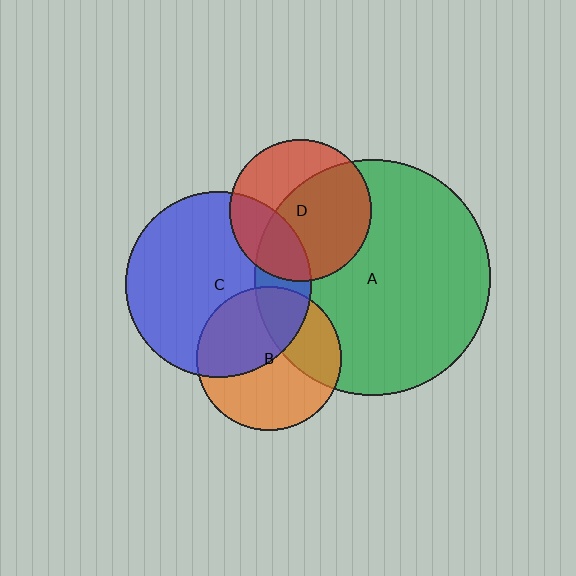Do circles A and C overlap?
Yes.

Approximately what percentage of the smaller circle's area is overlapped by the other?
Approximately 20%.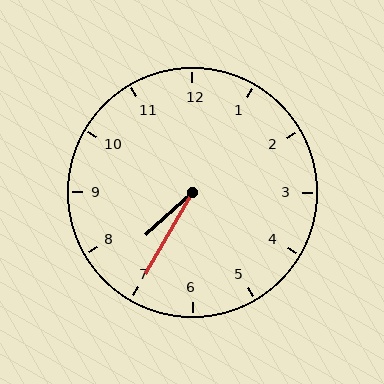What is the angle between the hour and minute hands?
Approximately 18 degrees.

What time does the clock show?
7:35.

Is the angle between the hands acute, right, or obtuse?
It is acute.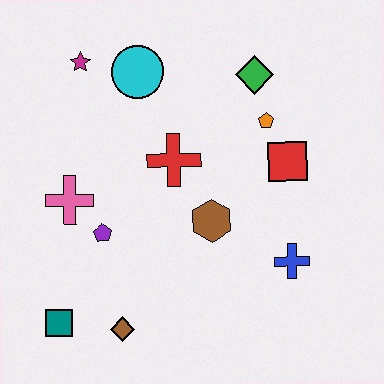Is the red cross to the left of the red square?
Yes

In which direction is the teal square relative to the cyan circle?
The teal square is below the cyan circle.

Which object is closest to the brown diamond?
The teal square is closest to the brown diamond.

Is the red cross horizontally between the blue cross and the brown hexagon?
No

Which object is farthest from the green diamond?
The teal square is farthest from the green diamond.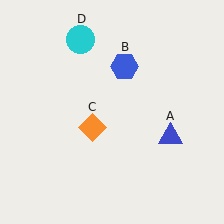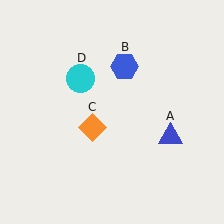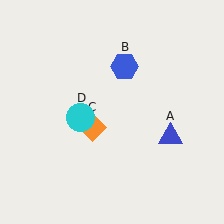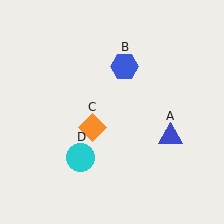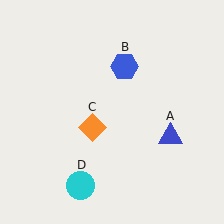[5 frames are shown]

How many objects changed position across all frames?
1 object changed position: cyan circle (object D).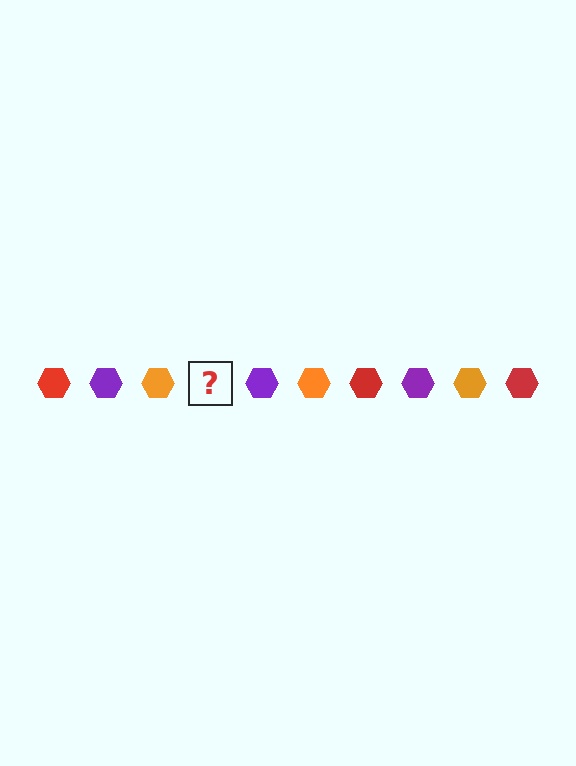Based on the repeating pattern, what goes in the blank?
The blank should be a red hexagon.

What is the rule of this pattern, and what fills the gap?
The rule is that the pattern cycles through red, purple, orange hexagons. The gap should be filled with a red hexagon.